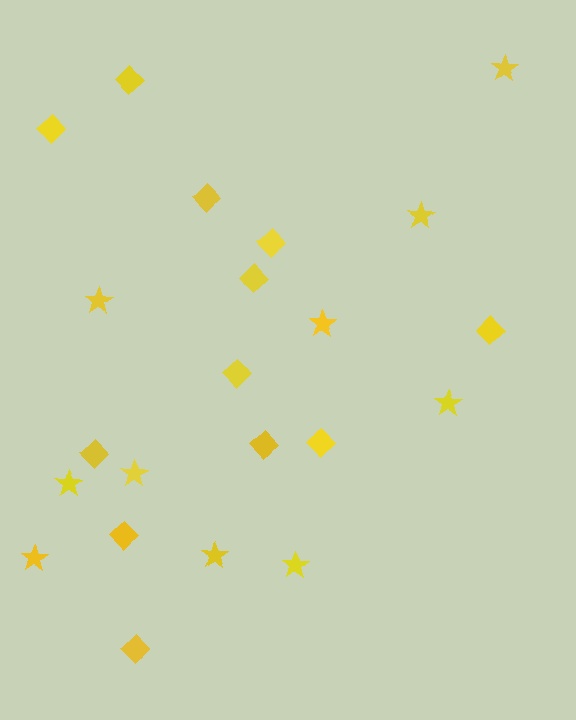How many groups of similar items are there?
There are 2 groups: one group of diamonds (12) and one group of stars (10).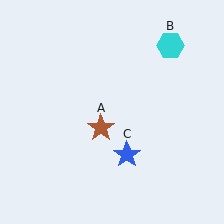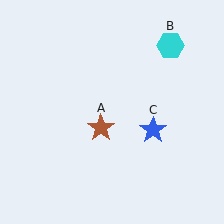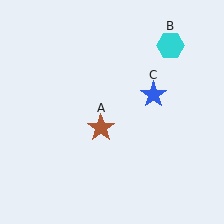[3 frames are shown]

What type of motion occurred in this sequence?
The blue star (object C) rotated counterclockwise around the center of the scene.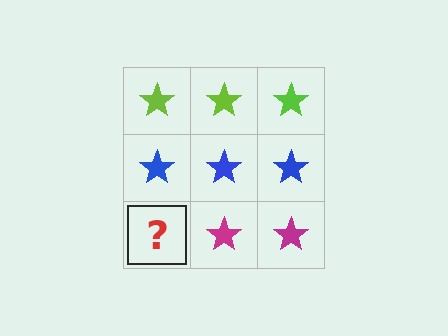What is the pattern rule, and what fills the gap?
The rule is that each row has a consistent color. The gap should be filled with a magenta star.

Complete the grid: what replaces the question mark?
The question mark should be replaced with a magenta star.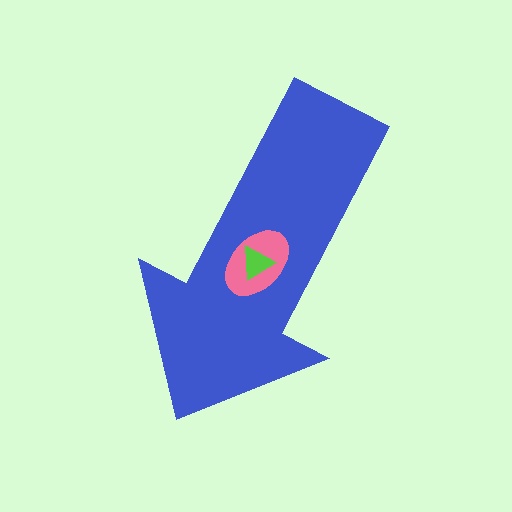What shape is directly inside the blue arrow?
The pink ellipse.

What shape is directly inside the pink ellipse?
The lime triangle.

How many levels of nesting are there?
3.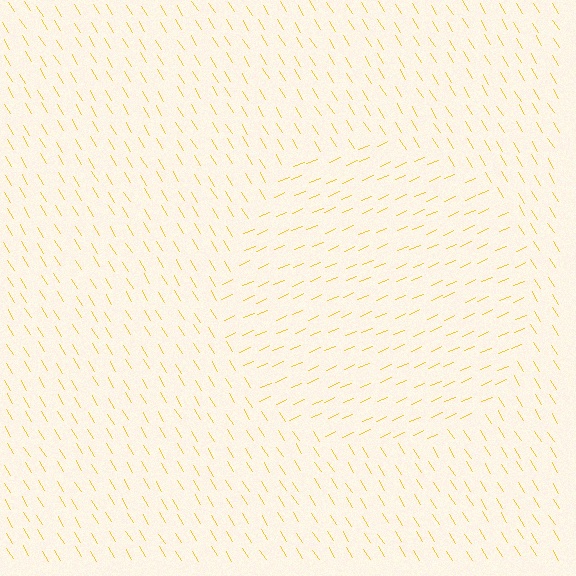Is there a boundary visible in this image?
Yes, there is a texture boundary formed by a change in line orientation.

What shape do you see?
I see a circle.